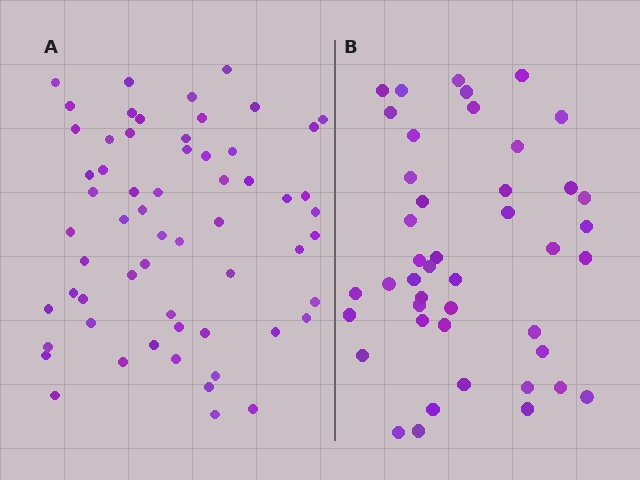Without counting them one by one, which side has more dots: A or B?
Region A (the left region) has more dots.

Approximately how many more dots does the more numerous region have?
Region A has approximately 15 more dots than region B.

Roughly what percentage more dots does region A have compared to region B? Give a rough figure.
About 35% more.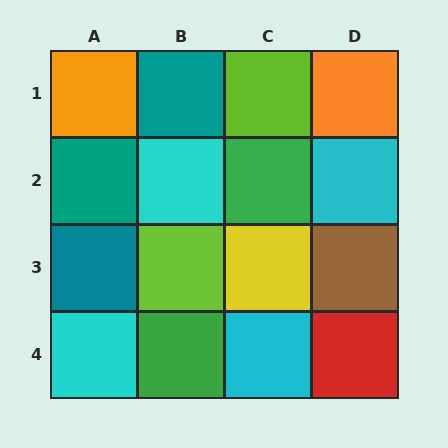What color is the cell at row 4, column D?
Red.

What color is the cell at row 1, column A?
Orange.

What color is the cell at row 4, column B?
Green.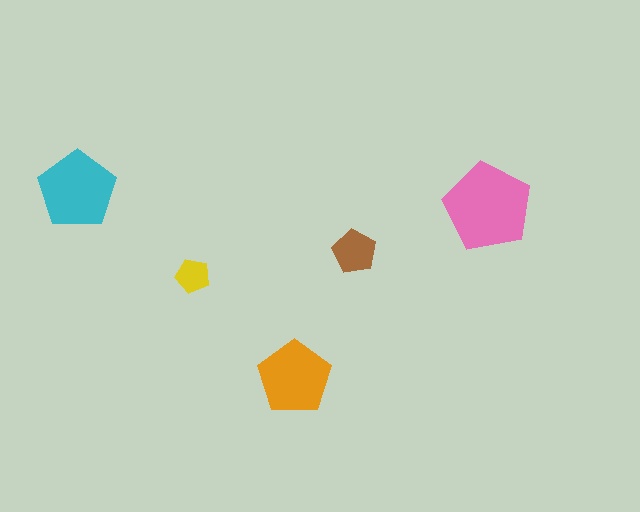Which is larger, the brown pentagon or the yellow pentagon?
The brown one.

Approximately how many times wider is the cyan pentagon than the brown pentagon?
About 2 times wider.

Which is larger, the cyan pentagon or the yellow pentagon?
The cyan one.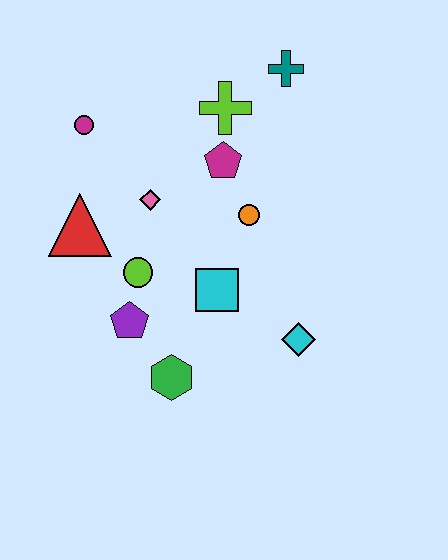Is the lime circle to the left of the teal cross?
Yes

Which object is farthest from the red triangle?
The teal cross is farthest from the red triangle.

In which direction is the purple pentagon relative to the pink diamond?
The purple pentagon is below the pink diamond.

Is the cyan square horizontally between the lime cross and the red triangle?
Yes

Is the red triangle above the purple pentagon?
Yes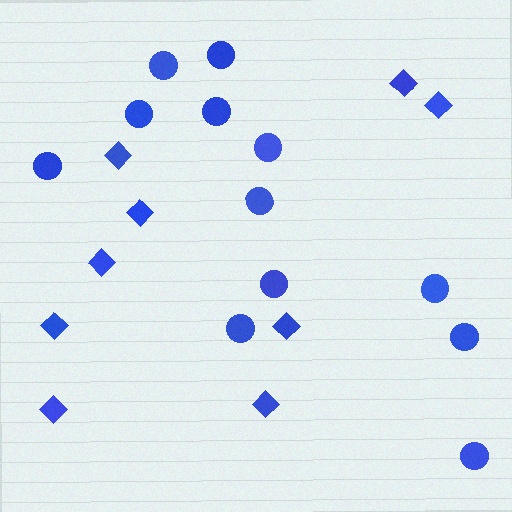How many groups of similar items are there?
There are 2 groups: one group of diamonds (9) and one group of circles (12).